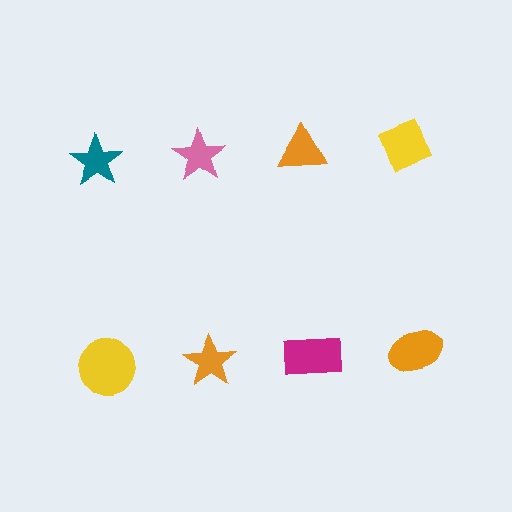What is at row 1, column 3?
An orange triangle.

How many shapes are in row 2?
4 shapes.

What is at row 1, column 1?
A teal star.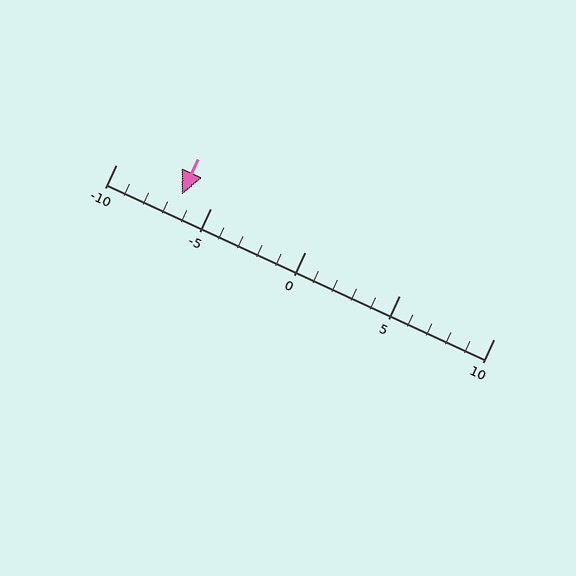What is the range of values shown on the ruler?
The ruler shows values from -10 to 10.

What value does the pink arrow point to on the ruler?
The pink arrow points to approximately -6.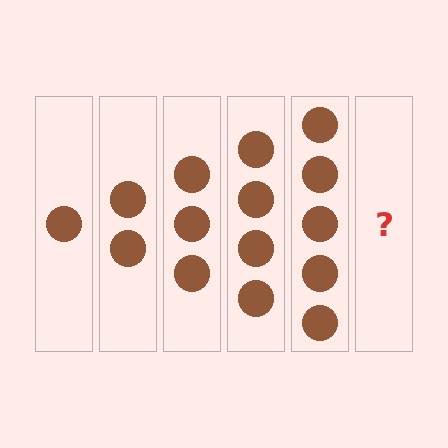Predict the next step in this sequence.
The next step is 6 circles.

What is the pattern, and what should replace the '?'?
The pattern is that each step adds one more circle. The '?' should be 6 circles.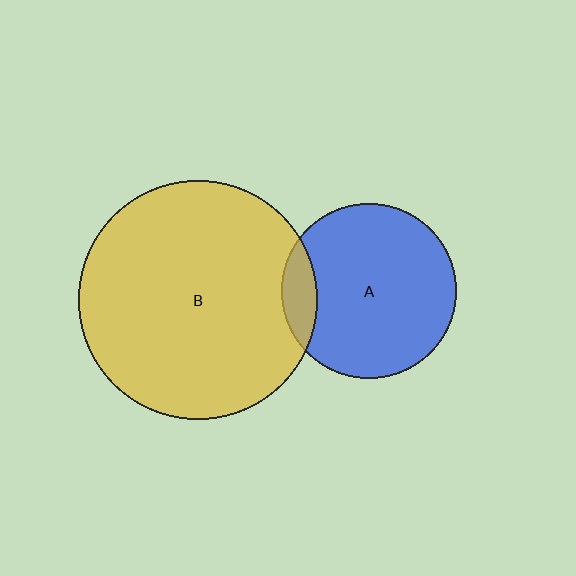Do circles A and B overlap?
Yes.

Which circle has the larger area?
Circle B (yellow).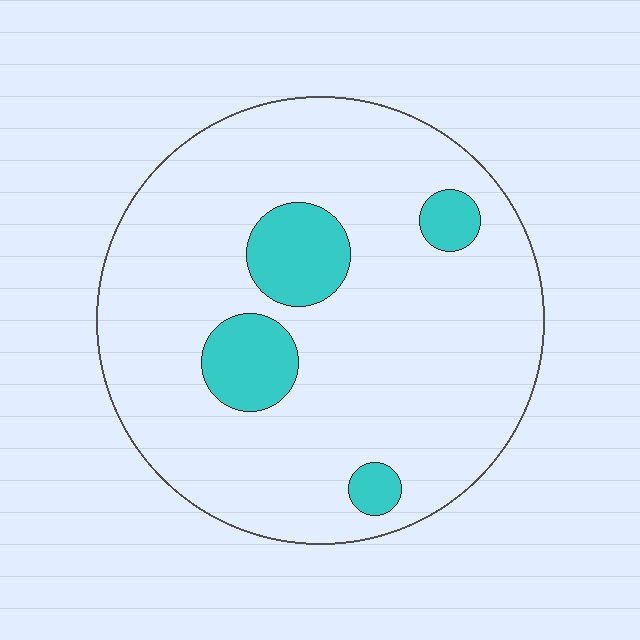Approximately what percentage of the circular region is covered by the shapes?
Approximately 15%.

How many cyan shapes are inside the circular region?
4.